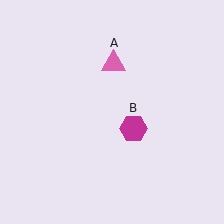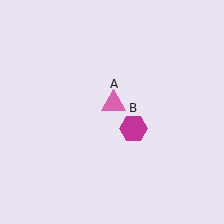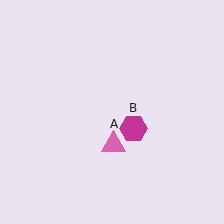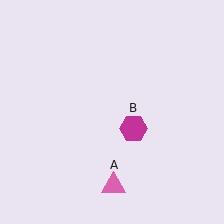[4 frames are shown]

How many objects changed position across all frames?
1 object changed position: pink triangle (object A).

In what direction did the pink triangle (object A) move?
The pink triangle (object A) moved down.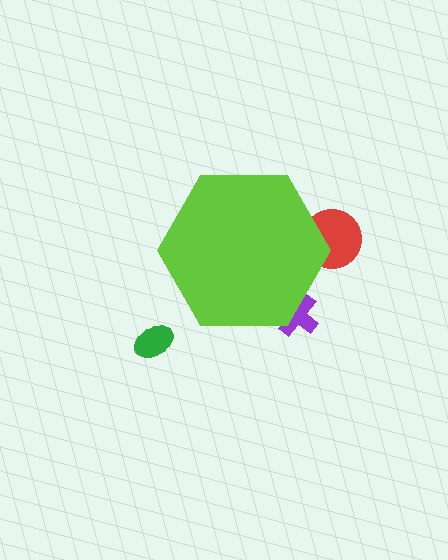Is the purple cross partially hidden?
Yes, the purple cross is partially hidden behind the lime hexagon.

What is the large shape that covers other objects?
A lime hexagon.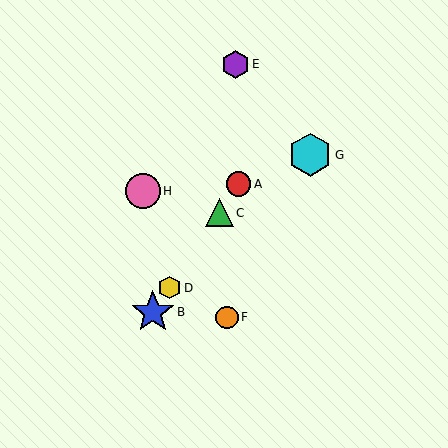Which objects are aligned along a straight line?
Objects A, B, C, D are aligned along a straight line.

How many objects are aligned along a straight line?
4 objects (A, B, C, D) are aligned along a straight line.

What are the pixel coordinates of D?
Object D is at (169, 288).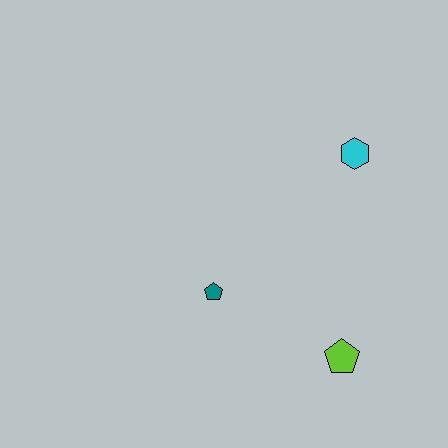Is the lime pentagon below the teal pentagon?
Yes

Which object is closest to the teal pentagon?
The lime pentagon is closest to the teal pentagon.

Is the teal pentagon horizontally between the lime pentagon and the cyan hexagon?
No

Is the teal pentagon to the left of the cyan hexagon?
Yes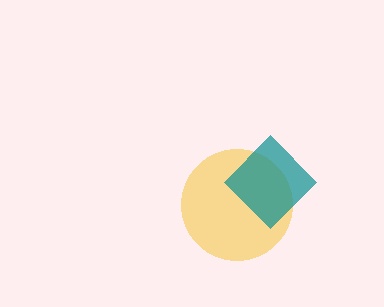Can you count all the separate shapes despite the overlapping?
Yes, there are 2 separate shapes.